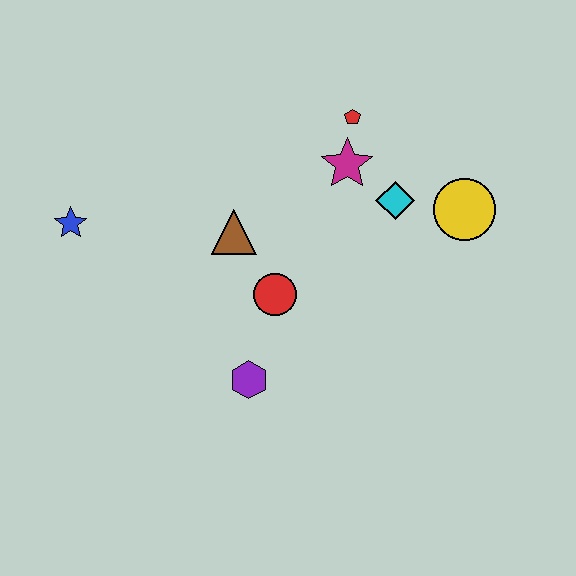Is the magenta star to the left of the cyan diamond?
Yes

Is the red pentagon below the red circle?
No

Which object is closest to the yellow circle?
The cyan diamond is closest to the yellow circle.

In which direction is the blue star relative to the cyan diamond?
The blue star is to the left of the cyan diamond.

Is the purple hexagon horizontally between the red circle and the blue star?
Yes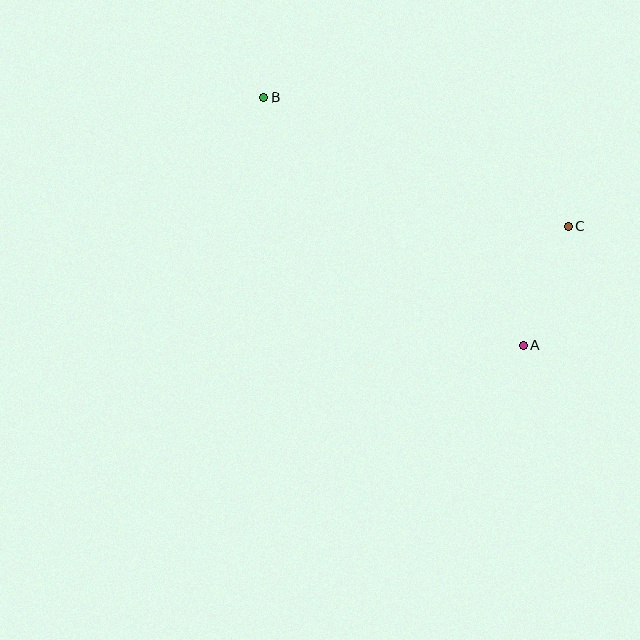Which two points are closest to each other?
Points A and C are closest to each other.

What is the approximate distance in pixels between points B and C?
The distance between B and C is approximately 331 pixels.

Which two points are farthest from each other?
Points A and B are farthest from each other.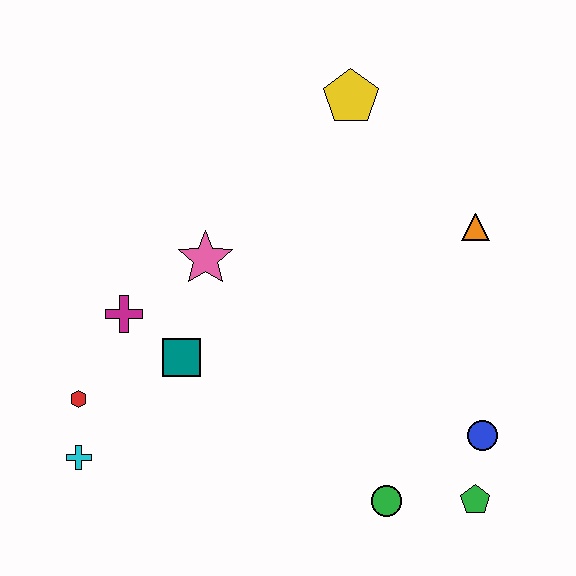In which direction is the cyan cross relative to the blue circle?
The cyan cross is to the left of the blue circle.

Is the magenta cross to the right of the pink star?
No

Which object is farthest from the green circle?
The yellow pentagon is farthest from the green circle.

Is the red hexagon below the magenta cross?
Yes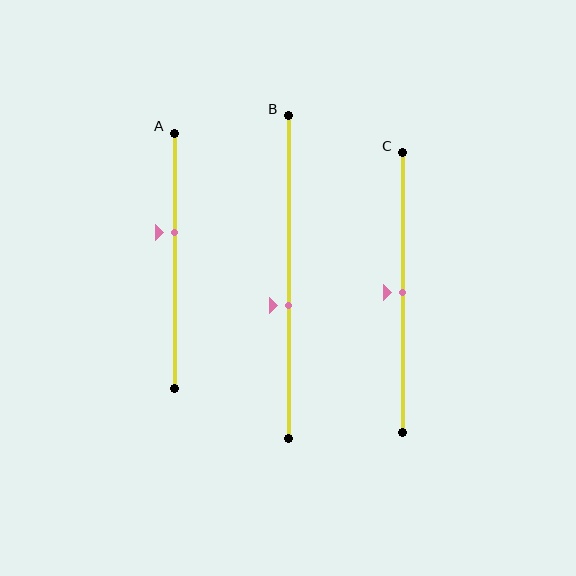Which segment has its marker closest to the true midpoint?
Segment C has its marker closest to the true midpoint.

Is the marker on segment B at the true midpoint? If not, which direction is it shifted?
No, the marker on segment B is shifted downward by about 9% of the segment length.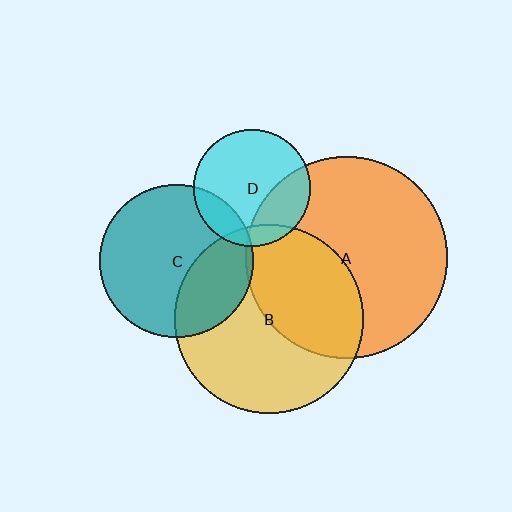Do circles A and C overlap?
Yes.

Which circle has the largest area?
Circle A (orange).